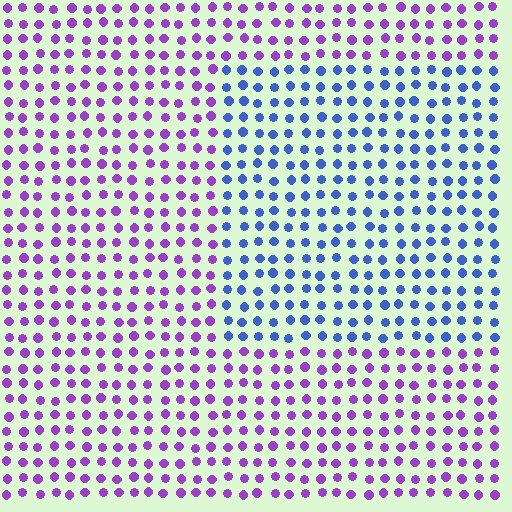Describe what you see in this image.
The image is filled with small purple elements in a uniform arrangement. A rectangle-shaped region is visible where the elements are tinted to a slightly different hue, forming a subtle color boundary.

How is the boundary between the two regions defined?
The boundary is defined purely by a slight shift in hue (about 55 degrees). Spacing, size, and orientation are identical on both sides.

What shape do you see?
I see a rectangle.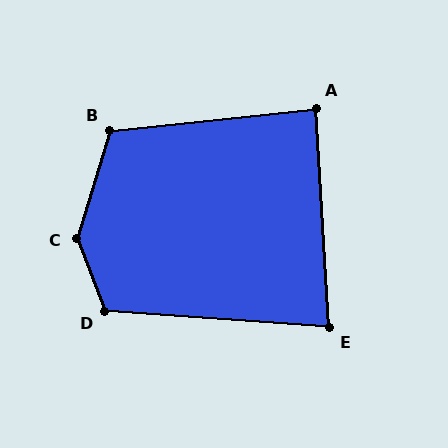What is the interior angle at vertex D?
Approximately 115 degrees (obtuse).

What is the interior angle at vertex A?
Approximately 87 degrees (approximately right).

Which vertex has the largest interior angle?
C, at approximately 142 degrees.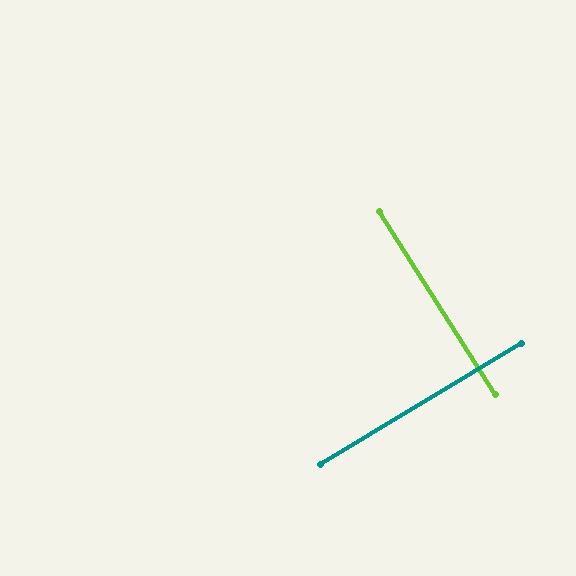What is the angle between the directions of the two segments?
Approximately 88 degrees.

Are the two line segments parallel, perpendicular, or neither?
Perpendicular — they meet at approximately 88°.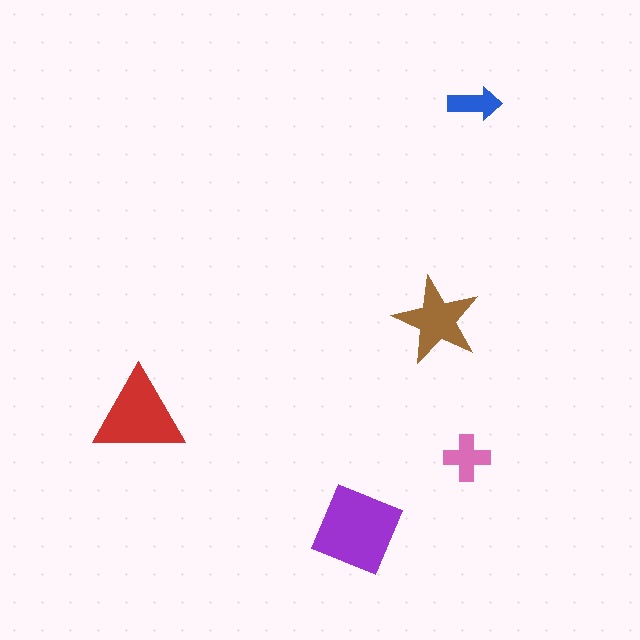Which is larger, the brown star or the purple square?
The purple square.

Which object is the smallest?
The blue arrow.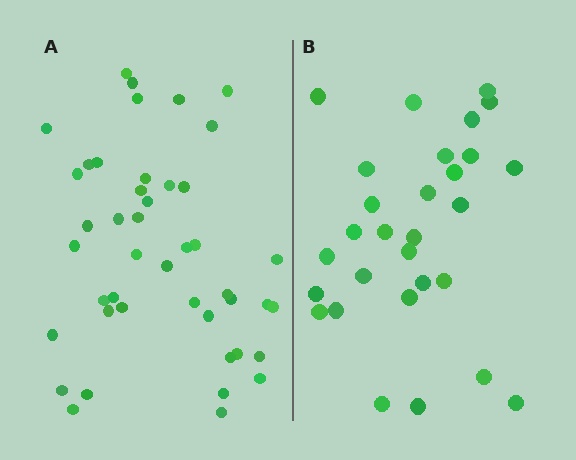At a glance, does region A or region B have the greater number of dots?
Region A (the left region) has more dots.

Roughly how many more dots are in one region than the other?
Region A has approximately 15 more dots than region B.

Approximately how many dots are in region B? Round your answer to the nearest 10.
About 30 dots. (The exact count is 29, which rounds to 30.)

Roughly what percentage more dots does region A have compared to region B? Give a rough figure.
About 50% more.